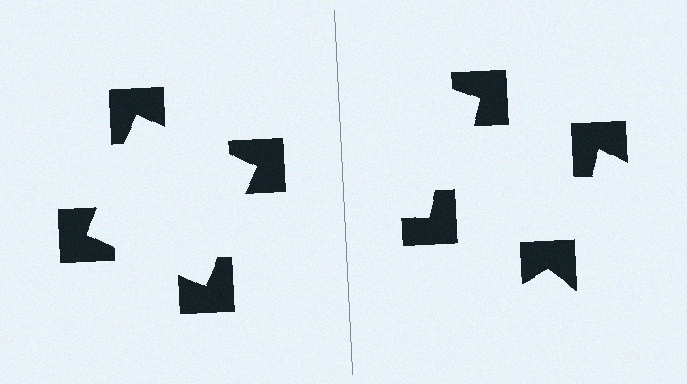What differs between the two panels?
The notched squares are positioned identically on both sides; only the wedge orientations differ. On the left they align to a square; on the right they are misaligned.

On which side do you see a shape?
An illusory square appears on the left side. On the right side the wedge cuts are rotated, so no coherent shape forms.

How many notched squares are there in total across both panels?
8 — 4 on each side.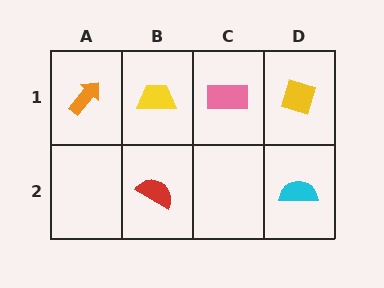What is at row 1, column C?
A pink rectangle.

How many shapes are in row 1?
4 shapes.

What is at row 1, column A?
An orange arrow.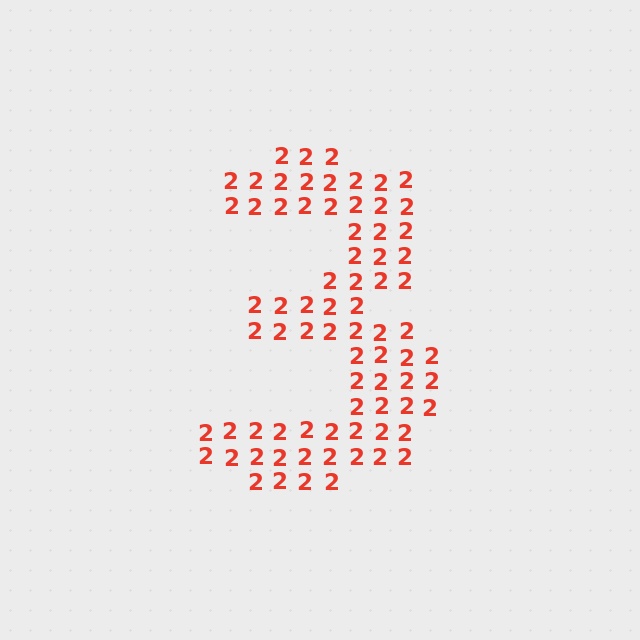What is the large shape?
The large shape is the digit 3.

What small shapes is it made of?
It is made of small digit 2's.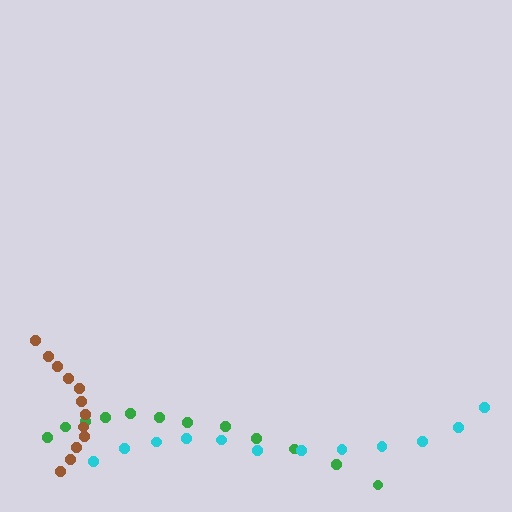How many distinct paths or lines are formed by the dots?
There are 3 distinct paths.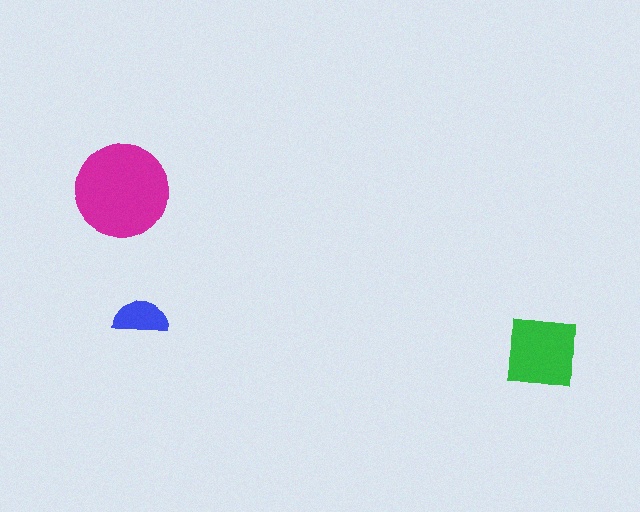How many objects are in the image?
There are 3 objects in the image.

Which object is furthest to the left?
The magenta circle is leftmost.